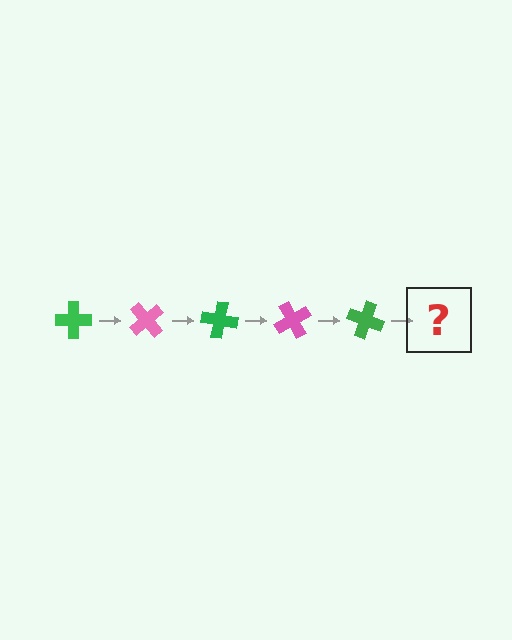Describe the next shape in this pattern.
It should be a pink cross, rotated 250 degrees from the start.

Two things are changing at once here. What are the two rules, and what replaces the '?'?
The two rules are that it rotates 50 degrees each step and the color cycles through green and pink. The '?' should be a pink cross, rotated 250 degrees from the start.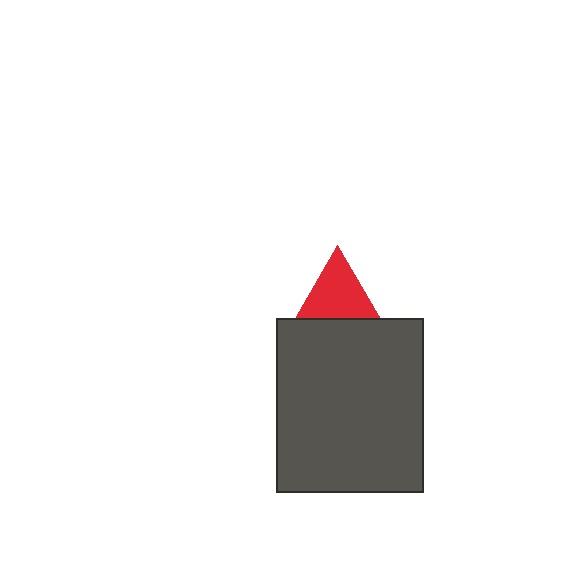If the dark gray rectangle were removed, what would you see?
You would see the complete red triangle.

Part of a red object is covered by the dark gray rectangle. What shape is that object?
It is a triangle.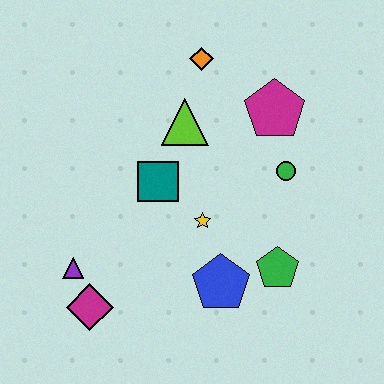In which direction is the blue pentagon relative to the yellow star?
The blue pentagon is below the yellow star.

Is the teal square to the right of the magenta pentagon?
No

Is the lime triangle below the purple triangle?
No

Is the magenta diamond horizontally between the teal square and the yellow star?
No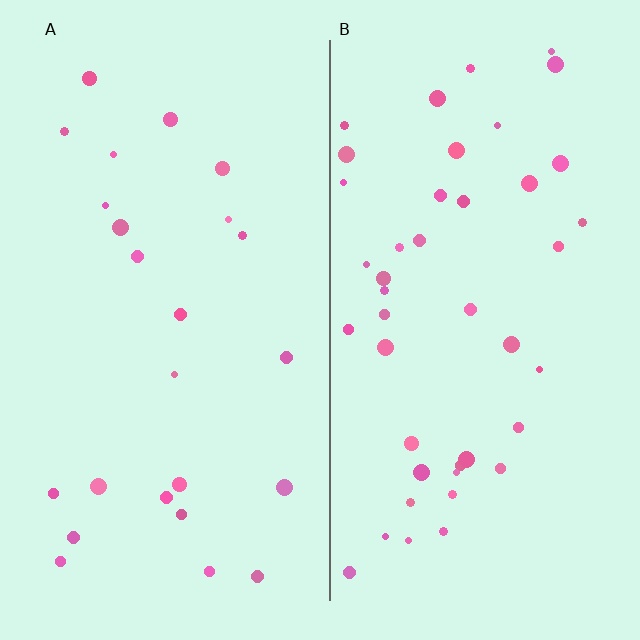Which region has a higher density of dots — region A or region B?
B (the right).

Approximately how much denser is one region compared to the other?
Approximately 1.8× — region B over region A.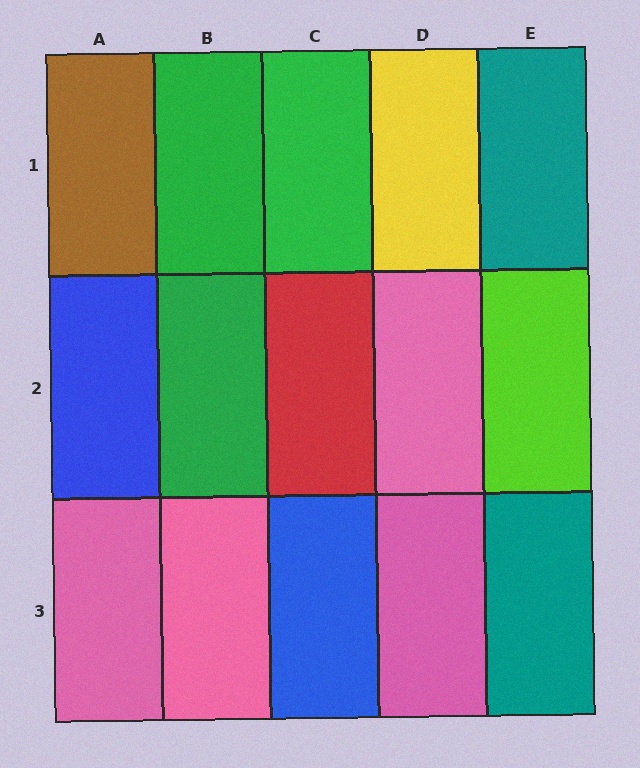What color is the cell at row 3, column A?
Pink.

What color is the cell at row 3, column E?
Teal.